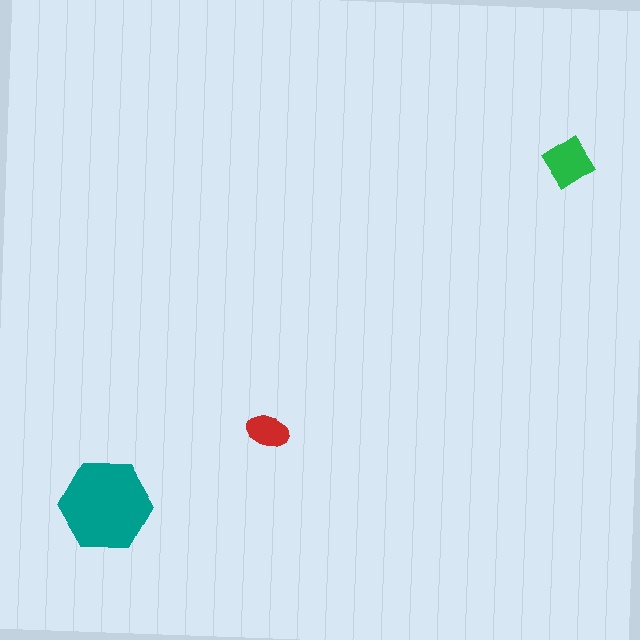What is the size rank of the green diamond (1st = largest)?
2nd.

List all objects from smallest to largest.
The red ellipse, the green diamond, the teal hexagon.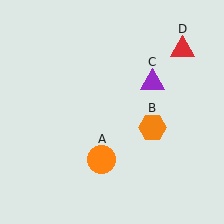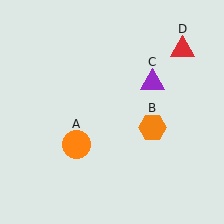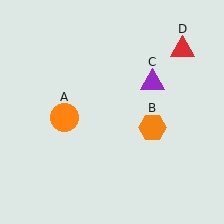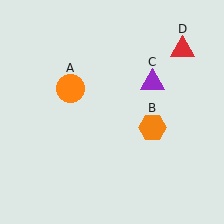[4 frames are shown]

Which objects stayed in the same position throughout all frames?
Orange hexagon (object B) and purple triangle (object C) and red triangle (object D) remained stationary.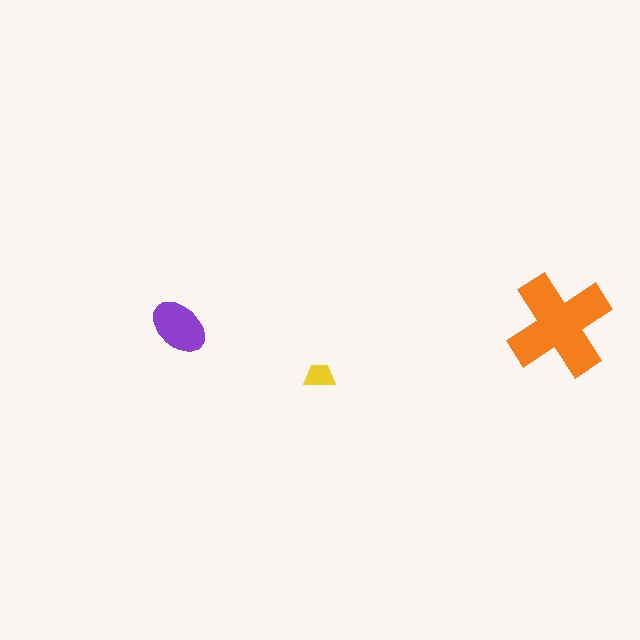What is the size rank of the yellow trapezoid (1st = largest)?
3rd.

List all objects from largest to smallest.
The orange cross, the purple ellipse, the yellow trapezoid.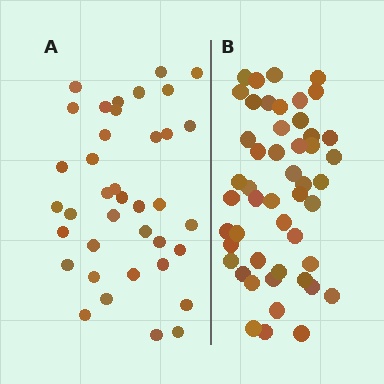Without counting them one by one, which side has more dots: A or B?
Region B (the right region) has more dots.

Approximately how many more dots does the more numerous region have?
Region B has roughly 12 or so more dots than region A.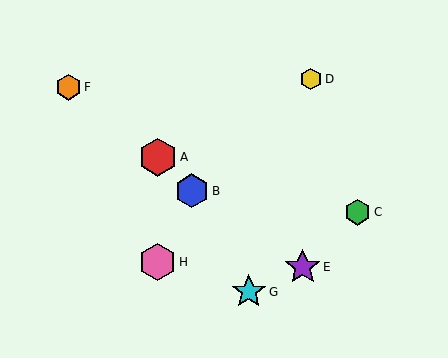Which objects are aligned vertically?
Objects A, H are aligned vertically.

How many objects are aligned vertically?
2 objects (A, H) are aligned vertically.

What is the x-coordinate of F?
Object F is at x≈68.